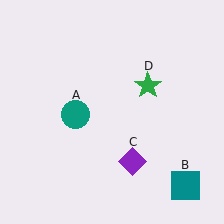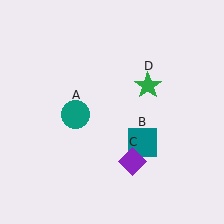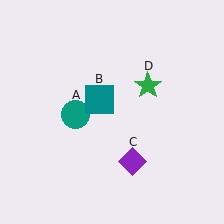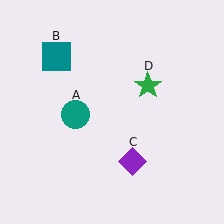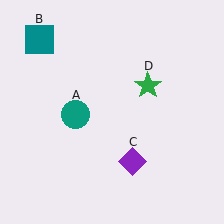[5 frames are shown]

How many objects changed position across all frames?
1 object changed position: teal square (object B).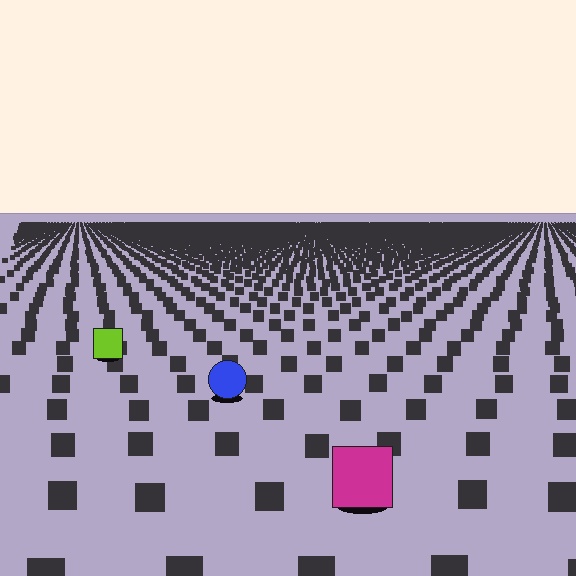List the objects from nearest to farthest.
From nearest to farthest: the magenta square, the blue circle, the lime square.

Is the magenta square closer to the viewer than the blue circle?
Yes. The magenta square is closer — you can tell from the texture gradient: the ground texture is coarser near it.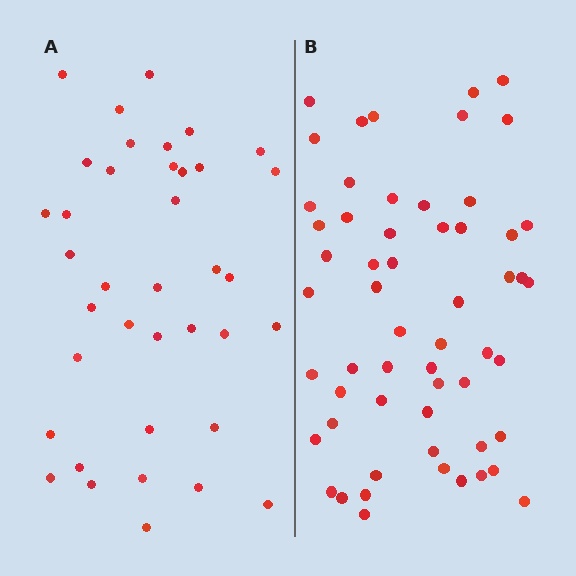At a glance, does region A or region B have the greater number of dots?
Region B (the right region) has more dots.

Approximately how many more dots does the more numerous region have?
Region B has approximately 20 more dots than region A.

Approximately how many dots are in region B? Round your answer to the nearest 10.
About 60 dots. (The exact count is 57, which rounds to 60.)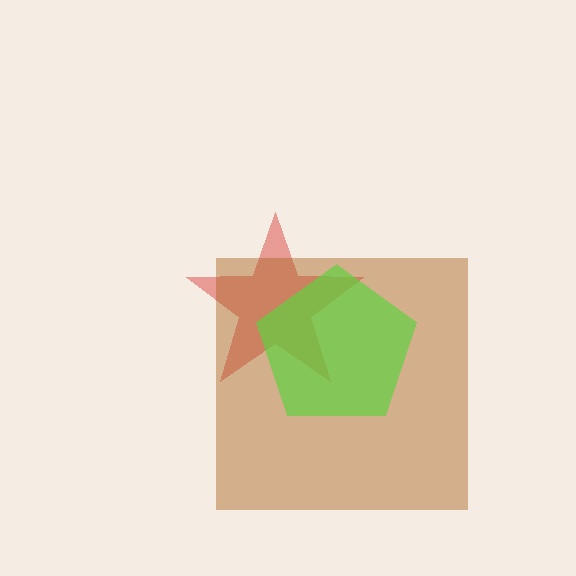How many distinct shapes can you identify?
There are 3 distinct shapes: a red star, a brown square, a lime pentagon.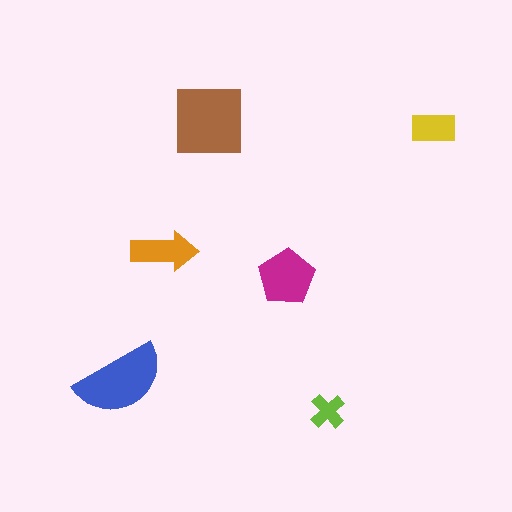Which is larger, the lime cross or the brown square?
The brown square.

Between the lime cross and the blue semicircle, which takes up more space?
The blue semicircle.